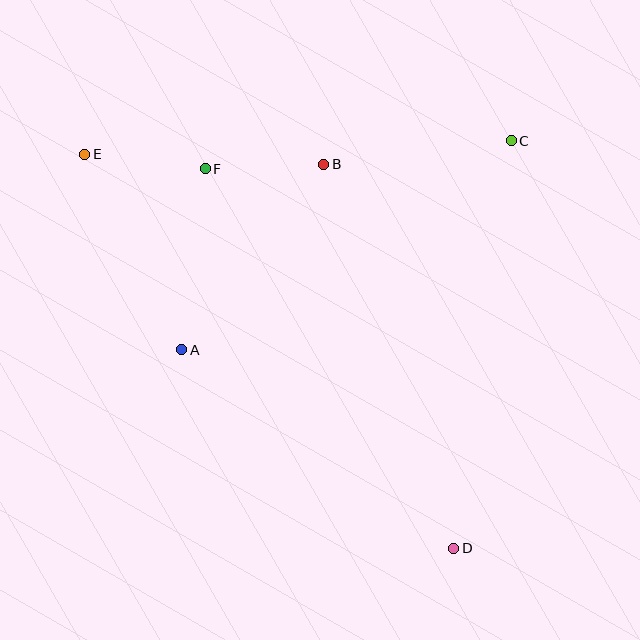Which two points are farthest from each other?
Points D and E are farthest from each other.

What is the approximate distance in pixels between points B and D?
The distance between B and D is approximately 406 pixels.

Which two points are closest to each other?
Points B and F are closest to each other.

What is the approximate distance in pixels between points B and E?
The distance between B and E is approximately 239 pixels.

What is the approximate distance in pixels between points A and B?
The distance between A and B is approximately 234 pixels.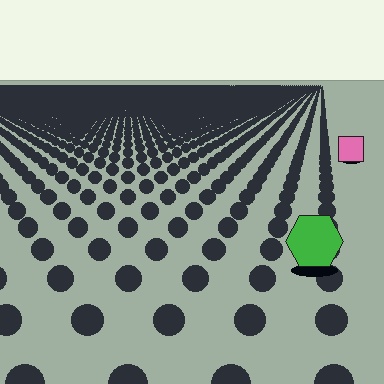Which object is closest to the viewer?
The green hexagon is closest. The texture marks near it are larger and more spread out.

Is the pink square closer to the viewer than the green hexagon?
No. The green hexagon is closer — you can tell from the texture gradient: the ground texture is coarser near it.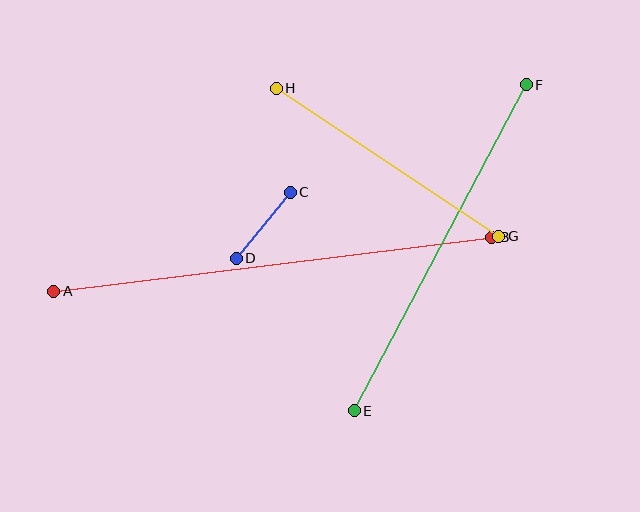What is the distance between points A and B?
The distance is approximately 441 pixels.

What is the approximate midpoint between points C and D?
The midpoint is at approximately (263, 225) pixels.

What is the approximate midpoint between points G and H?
The midpoint is at approximately (387, 162) pixels.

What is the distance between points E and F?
The distance is approximately 368 pixels.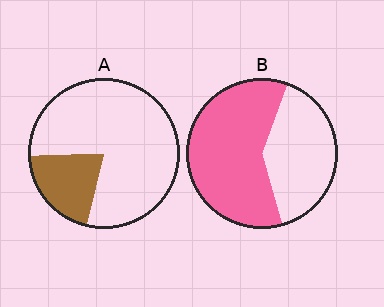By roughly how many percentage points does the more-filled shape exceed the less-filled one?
By roughly 40 percentage points (B over A).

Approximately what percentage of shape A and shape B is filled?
A is approximately 20% and B is approximately 60%.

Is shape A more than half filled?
No.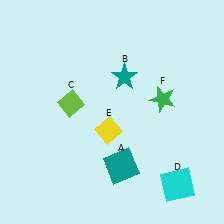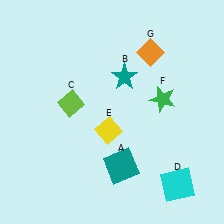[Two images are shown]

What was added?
An orange diamond (G) was added in Image 2.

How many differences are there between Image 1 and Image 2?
There is 1 difference between the two images.